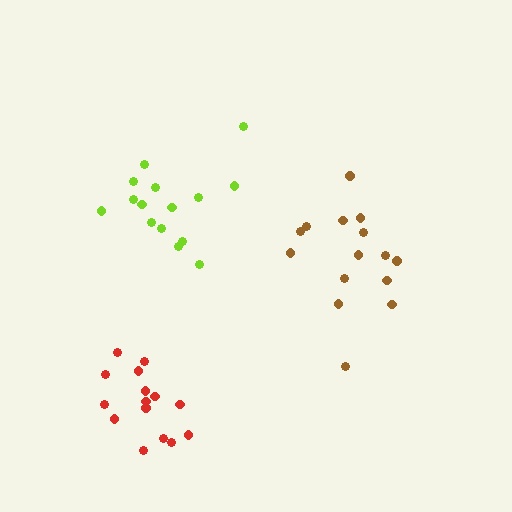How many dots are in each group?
Group 1: 15 dots, Group 2: 15 dots, Group 3: 15 dots (45 total).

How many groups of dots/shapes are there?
There are 3 groups.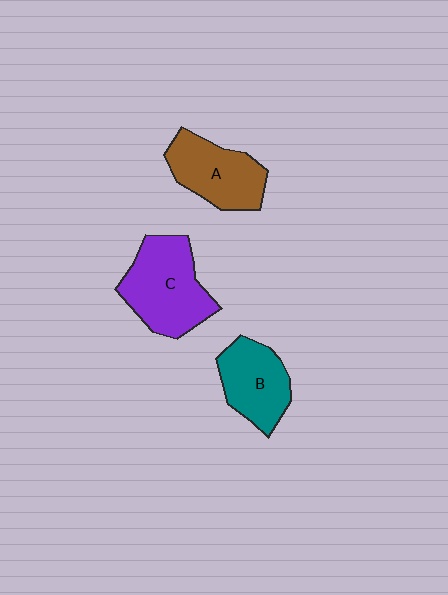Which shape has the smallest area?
Shape B (teal).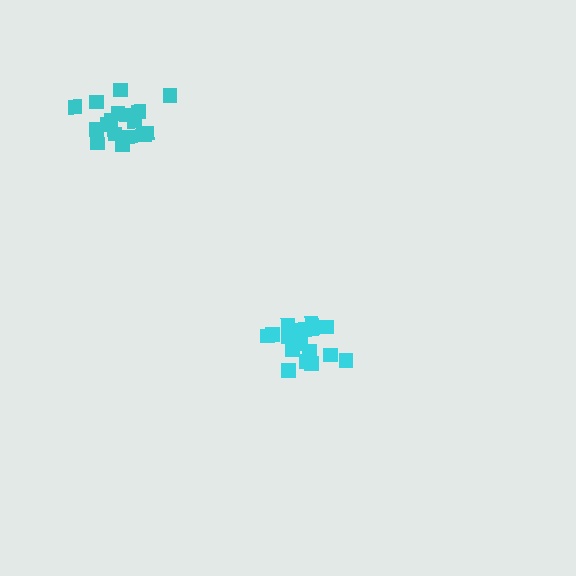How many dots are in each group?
Group 1: 18 dots, Group 2: 17 dots (35 total).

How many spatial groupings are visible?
There are 2 spatial groupings.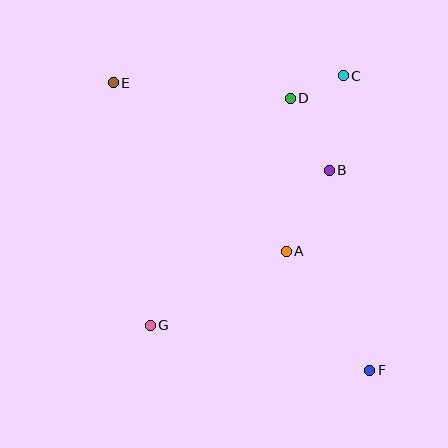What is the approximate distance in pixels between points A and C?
The distance between A and C is approximately 185 pixels.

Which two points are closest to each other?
Points C and D are closest to each other.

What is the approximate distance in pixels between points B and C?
The distance between B and C is approximately 96 pixels.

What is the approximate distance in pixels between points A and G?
The distance between A and G is approximately 155 pixels.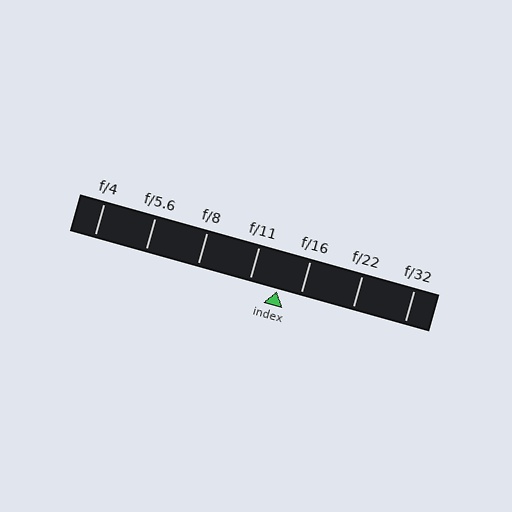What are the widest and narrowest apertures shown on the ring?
The widest aperture shown is f/4 and the narrowest is f/32.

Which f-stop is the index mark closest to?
The index mark is closest to f/16.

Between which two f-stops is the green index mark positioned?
The index mark is between f/11 and f/16.